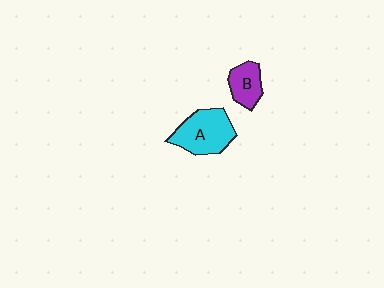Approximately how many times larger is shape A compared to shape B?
Approximately 1.8 times.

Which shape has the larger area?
Shape A (cyan).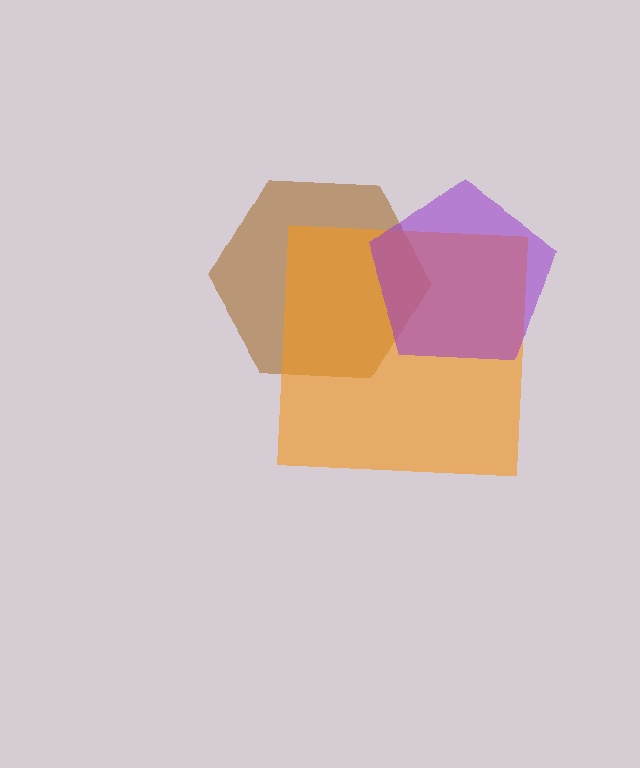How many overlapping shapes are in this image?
There are 3 overlapping shapes in the image.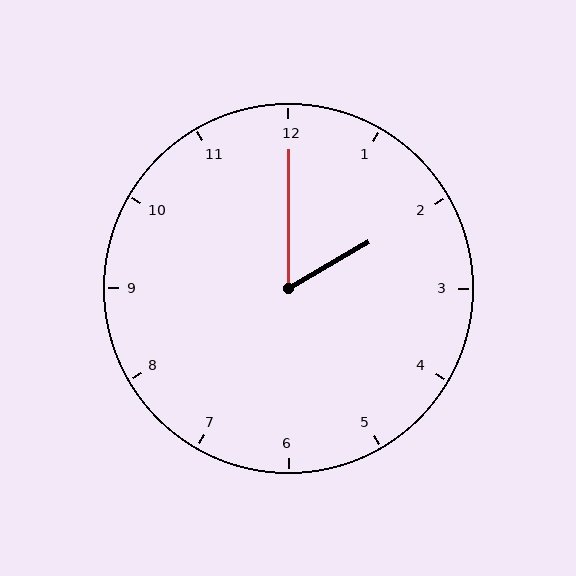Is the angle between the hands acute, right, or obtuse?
It is acute.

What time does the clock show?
2:00.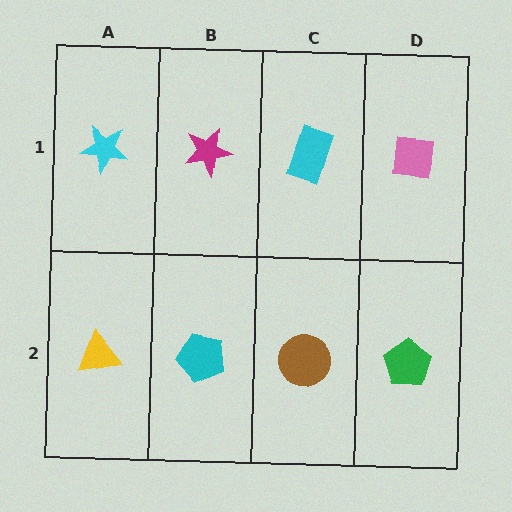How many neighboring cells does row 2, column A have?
2.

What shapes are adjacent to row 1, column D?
A green pentagon (row 2, column D), a cyan rectangle (row 1, column C).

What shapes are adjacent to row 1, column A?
A yellow triangle (row 2, column A), a magenta star (row 1, column B).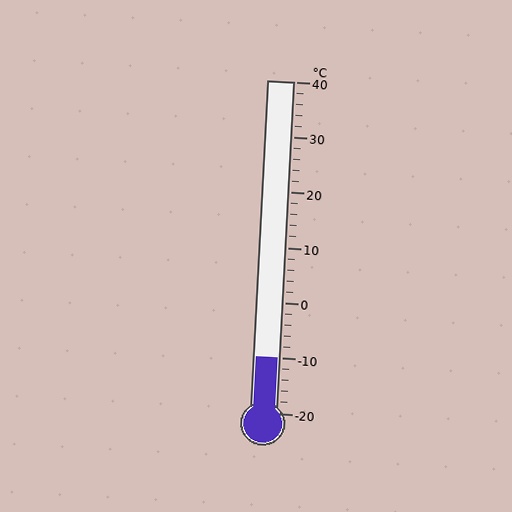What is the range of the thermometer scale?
The thermometer scale ranges from -20°C to 40°C.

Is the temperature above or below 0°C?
The temperature is below 0°C.